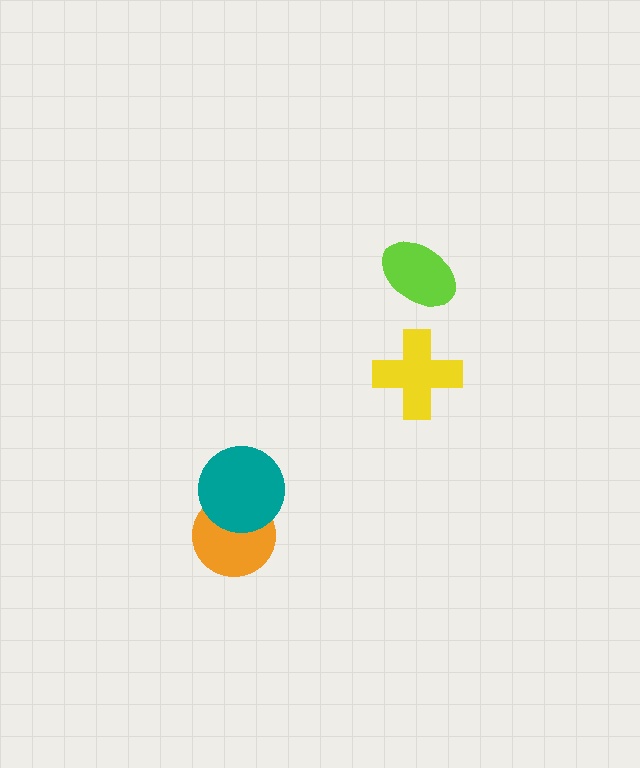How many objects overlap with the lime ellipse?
0 objects overlap with the lime ellipse.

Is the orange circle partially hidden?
Yes, it is partially covered by another shape.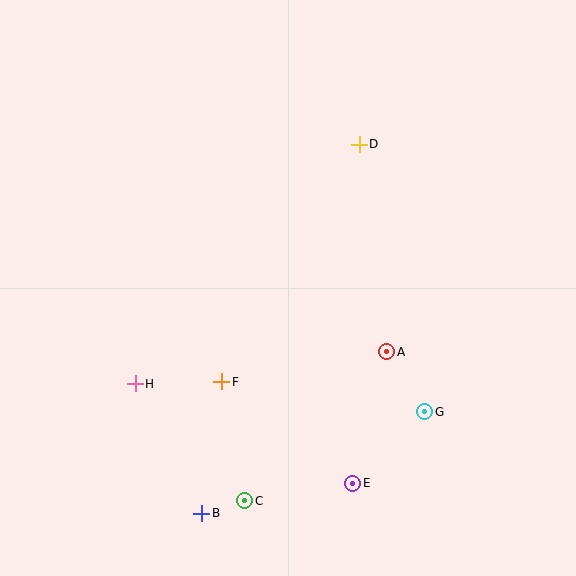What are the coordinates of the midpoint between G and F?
The midpoint between G and F is at (323, 397).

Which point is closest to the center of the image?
Point F at (222, 382) is closest to the center.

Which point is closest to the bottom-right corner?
Point G is closest to the bottom-right corner.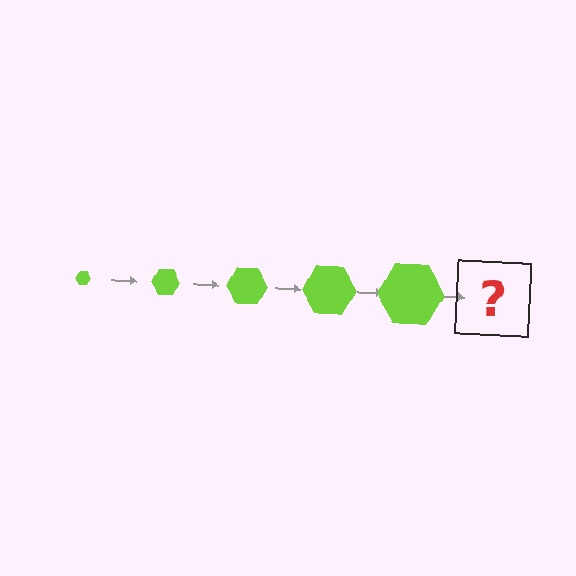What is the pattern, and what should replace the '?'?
The pattern is that the hexagon gets progressively larger each step. The '?' should be a lime hexagon, larger than the previous one.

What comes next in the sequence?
The next element should be a lime hexagon, larger than the previous one.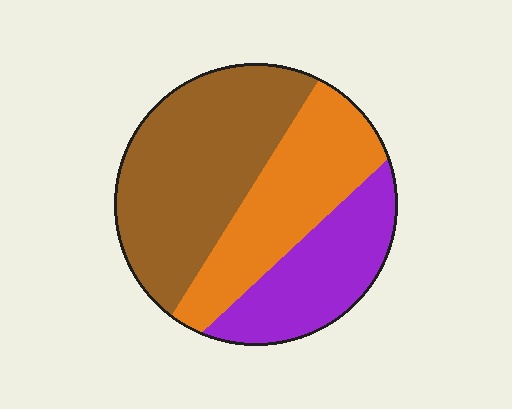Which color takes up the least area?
Purple, at roughly 25%.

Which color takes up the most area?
Brown, at roughly 45%.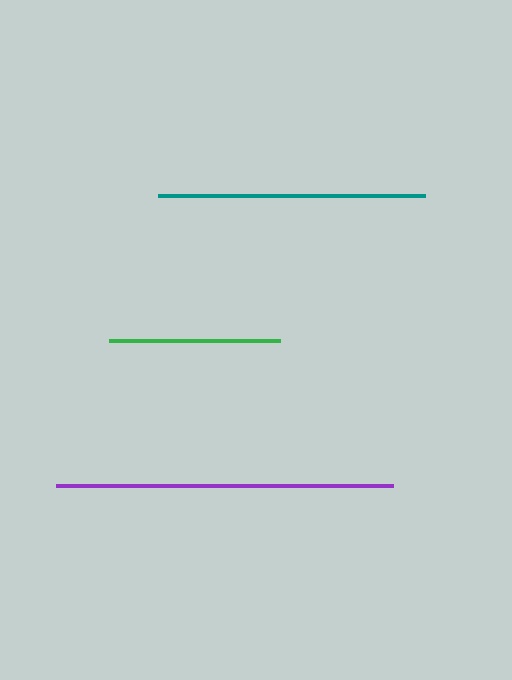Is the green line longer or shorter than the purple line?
The purple line is longer than the green line.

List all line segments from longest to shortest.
From longest to shortest: purple, teal, green.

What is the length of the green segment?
The green segment is approximately 172 pixels long.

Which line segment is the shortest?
The green line is the shortest at approximately 172 pixels.